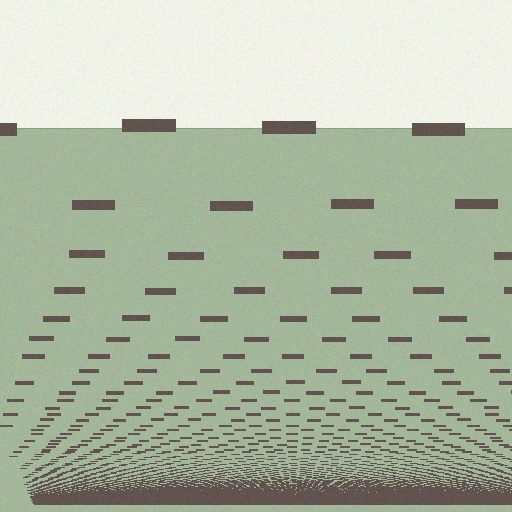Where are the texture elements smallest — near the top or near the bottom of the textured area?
Near the bottom.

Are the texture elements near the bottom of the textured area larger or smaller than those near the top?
Smaller. The gradient is inverted — elements near the bottom are smaller and denser.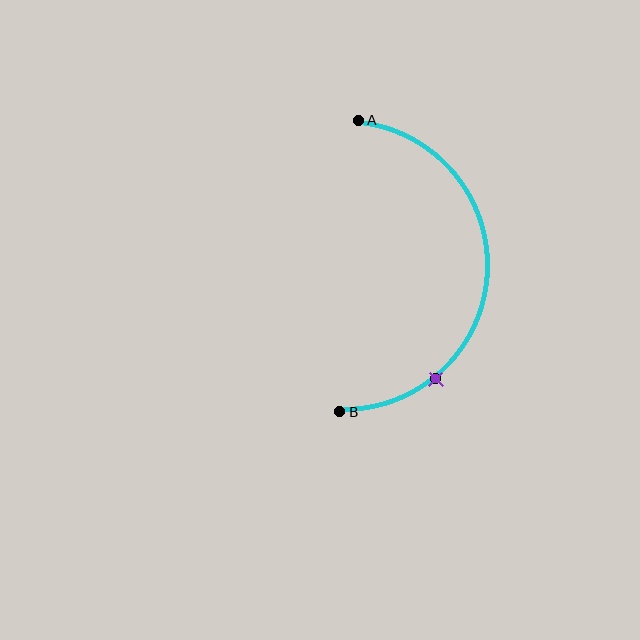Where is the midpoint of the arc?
The arc midpoint is the point on the curve farthest from the straight line joining A and B. It sits to the right of that line.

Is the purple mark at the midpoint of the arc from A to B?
No. The purple mark lies on the arc but is closer to endpoint B. The arc midpoint would be at the point on the curve equidistant along the arc from both A and B.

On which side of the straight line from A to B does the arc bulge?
The arc bulges to the right of the straight line connecting A and B.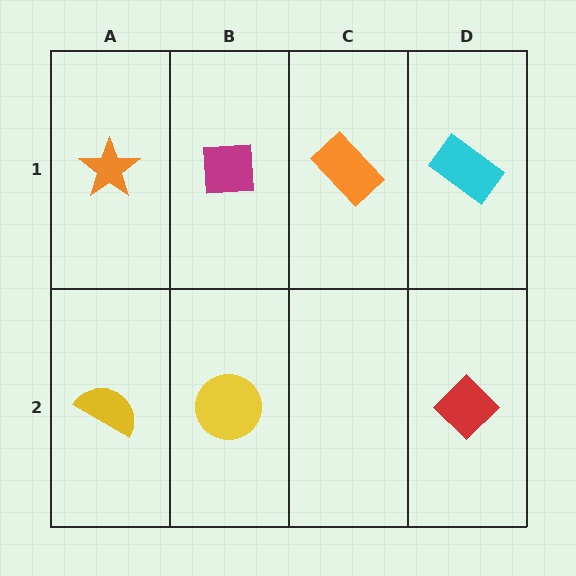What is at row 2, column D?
A red diamond.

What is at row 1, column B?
A magenta square.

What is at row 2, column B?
A yellow circle.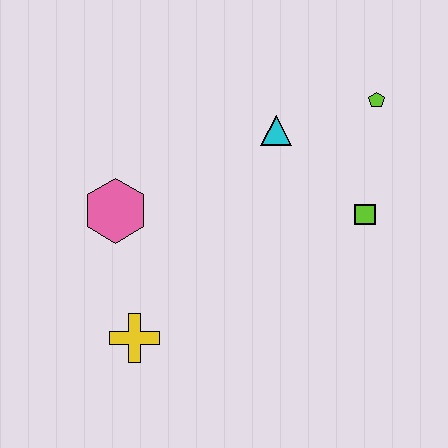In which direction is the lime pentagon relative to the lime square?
The lime pentagon is above the lime square.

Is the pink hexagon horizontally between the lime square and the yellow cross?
No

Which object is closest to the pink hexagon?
The yellow cross is closest to the pink hexagon.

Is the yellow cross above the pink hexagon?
No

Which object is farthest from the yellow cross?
The lime pentagon is farthest from the yellow cross.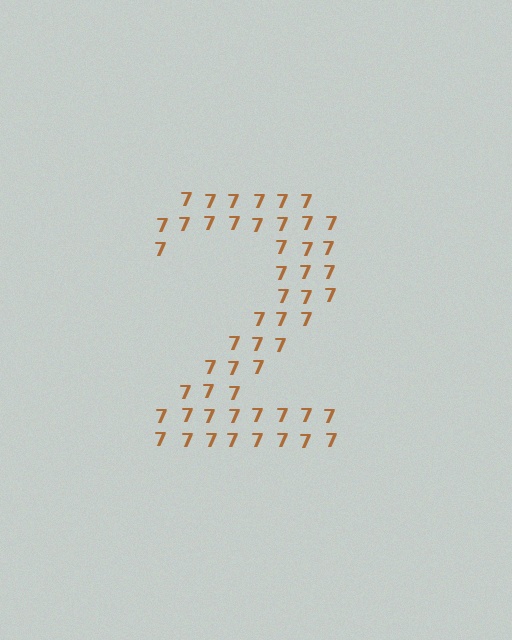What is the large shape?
The large shape is the digit 2.